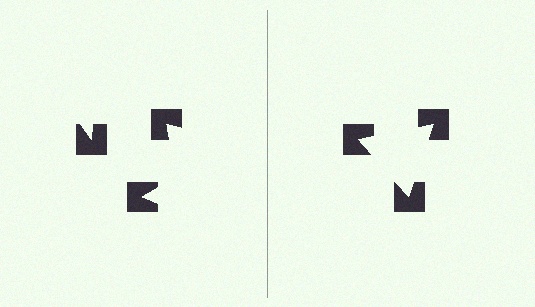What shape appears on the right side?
An illusory triangle.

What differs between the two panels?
The notched squares are positioned identically on both sides; only the wedge orientations differ. On the right they align to a triangle; on the left they are misaligned.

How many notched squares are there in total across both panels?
6 — 3 on each side.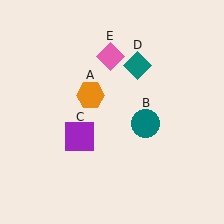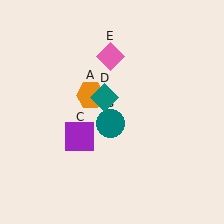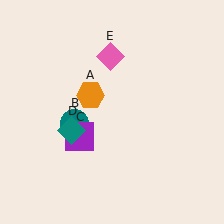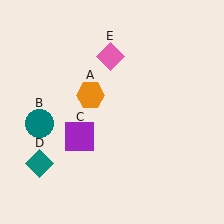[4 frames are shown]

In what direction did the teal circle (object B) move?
The teal circle (object B) moved left.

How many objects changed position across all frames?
2 objects changed position: teal circle (object B), teal diamond (object D).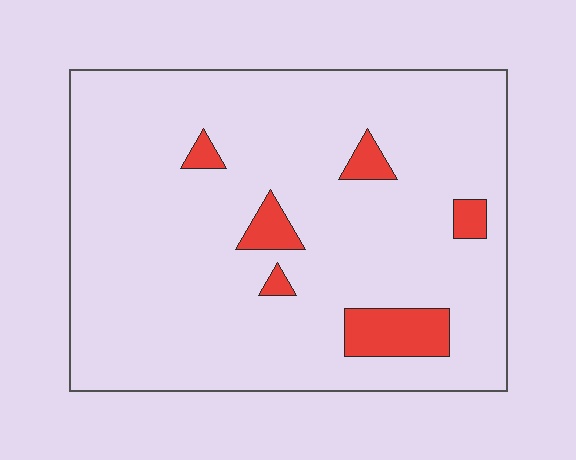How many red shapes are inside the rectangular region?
6.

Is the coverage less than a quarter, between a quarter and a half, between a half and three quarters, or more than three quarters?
Less than a quarter.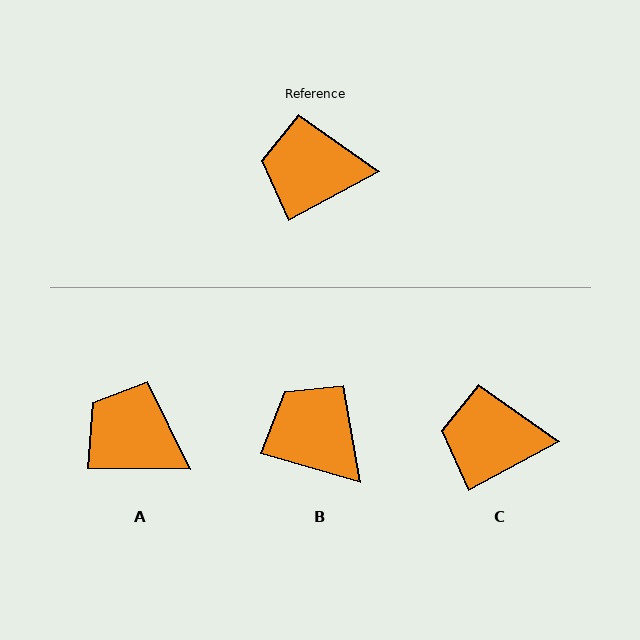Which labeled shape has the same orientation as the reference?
C.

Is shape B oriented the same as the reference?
No, it is off by about 45 degrees.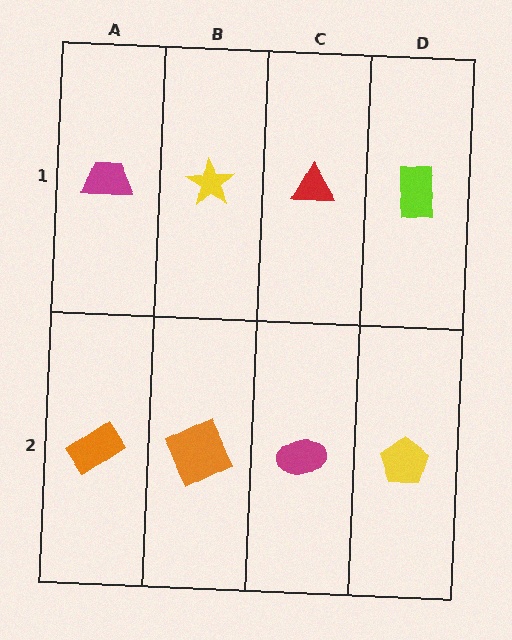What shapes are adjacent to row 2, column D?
A lime rectangle (row 1, column D), a magenta ellipse (row 2, column C).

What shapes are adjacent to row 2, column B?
A yellow star (row 1, column B), an orange rectangle (row 2, column A), a magenta ellipse (row 2, column C).